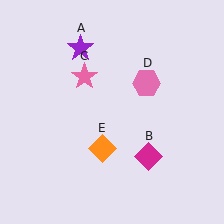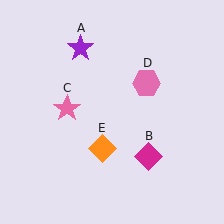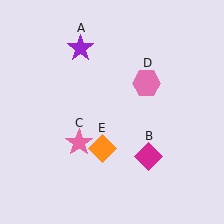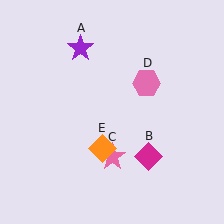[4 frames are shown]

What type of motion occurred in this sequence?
The pink star (object C) rotated counterclockwise around the center of the scene.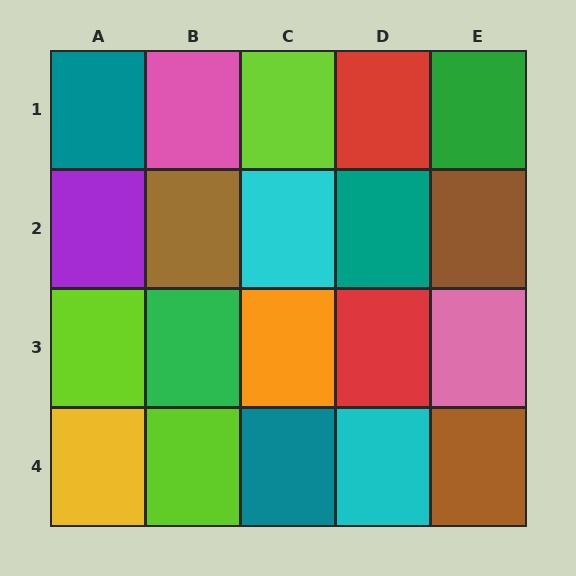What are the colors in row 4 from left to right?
Yellow, lime, teal, cyan, brown.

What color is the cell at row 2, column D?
Teal.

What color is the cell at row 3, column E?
Pink.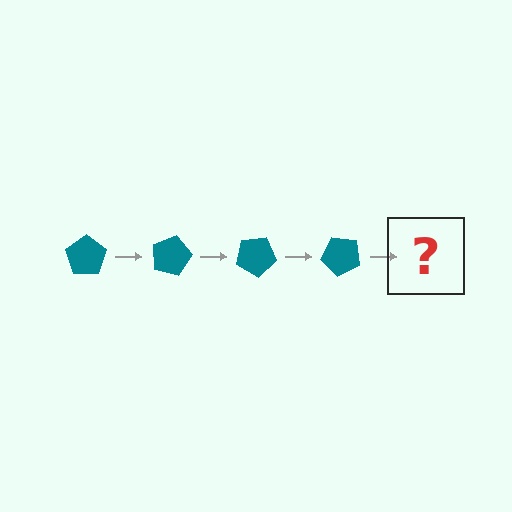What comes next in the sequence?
The next element should be a teal pentagon rotated 60 degrees.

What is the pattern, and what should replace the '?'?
The pattern is that the pentagon rotates 15 degrees each step. The '?' should be a teal pentagon rotated 60 degrees.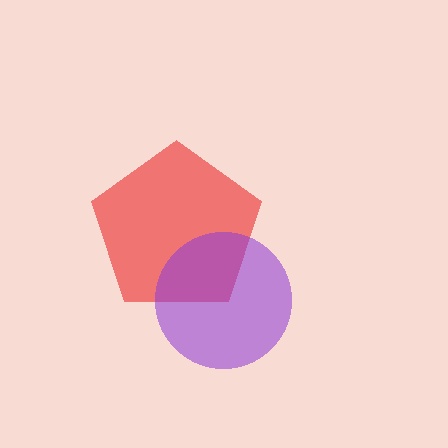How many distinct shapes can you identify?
There are 2 distinct shapes: a red pentagon, a purple circle.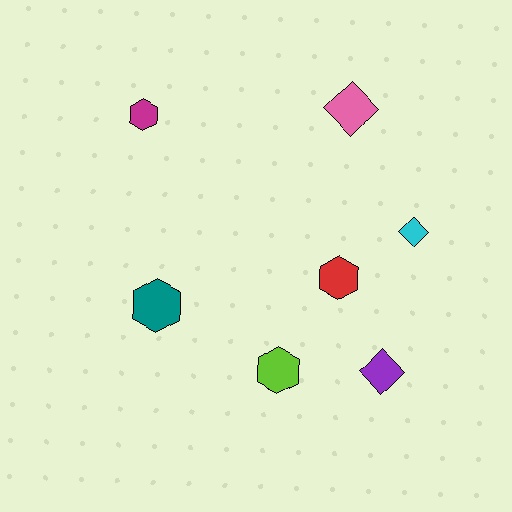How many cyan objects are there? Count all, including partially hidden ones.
There is 1 cyan object.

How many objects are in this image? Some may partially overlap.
There are 7 objects.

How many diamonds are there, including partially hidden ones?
There are 3 diamonds.